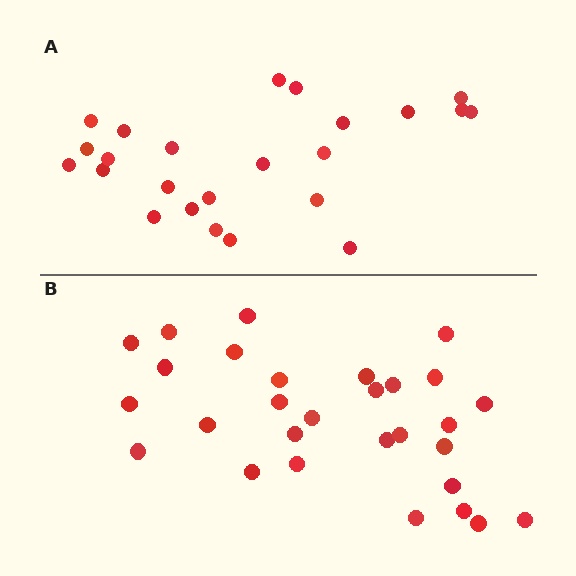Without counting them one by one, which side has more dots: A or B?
Region B (the bottom region) has more dots.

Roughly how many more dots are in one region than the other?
Region B has about 5 more dots than region A.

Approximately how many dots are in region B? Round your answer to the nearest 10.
About 30 dots. (The exact count is 29, which rounds to 30.)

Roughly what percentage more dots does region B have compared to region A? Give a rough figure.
About 20% more.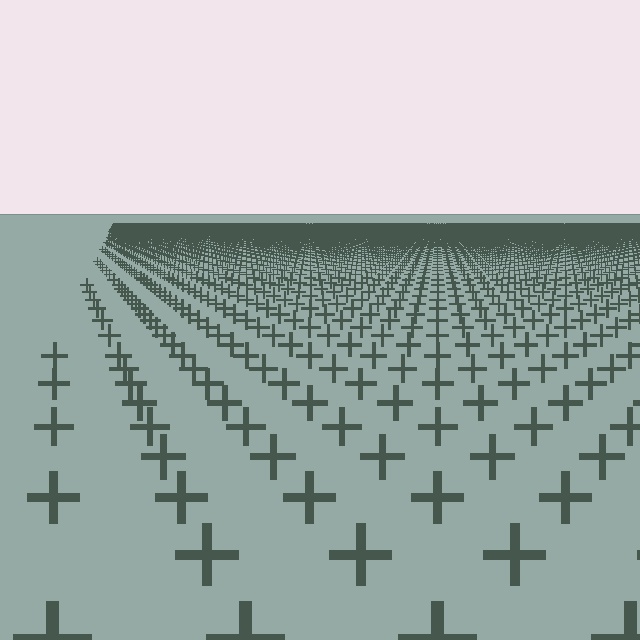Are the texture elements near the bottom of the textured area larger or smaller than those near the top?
Larger. Near the bottom, elements are closer to the viewer and appear at a bigger on-screen size.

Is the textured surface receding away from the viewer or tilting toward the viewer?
The surface is receding away from the viewer. Texture elements get smaller and denser toward the top.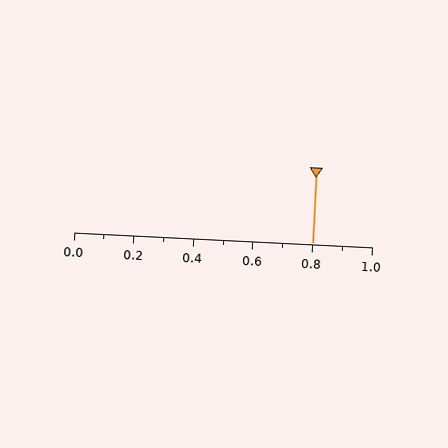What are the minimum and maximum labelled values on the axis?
The axis runs from 0.0 to 1.0.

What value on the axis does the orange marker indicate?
The marker indicates approximately 0.8.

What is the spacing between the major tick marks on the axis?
The major ticks are spaced 0.2 apart.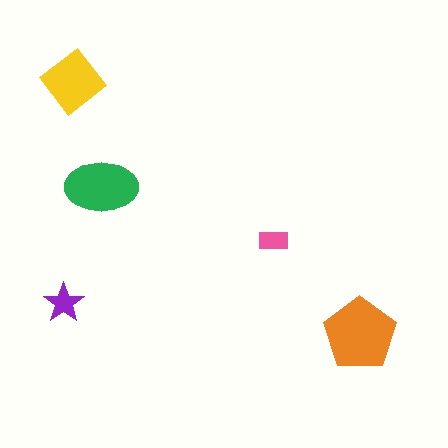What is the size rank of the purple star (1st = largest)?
4th.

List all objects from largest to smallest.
The orange pentagon, the green ellipse, the yellow diamond, the purple star, the pink rectangle.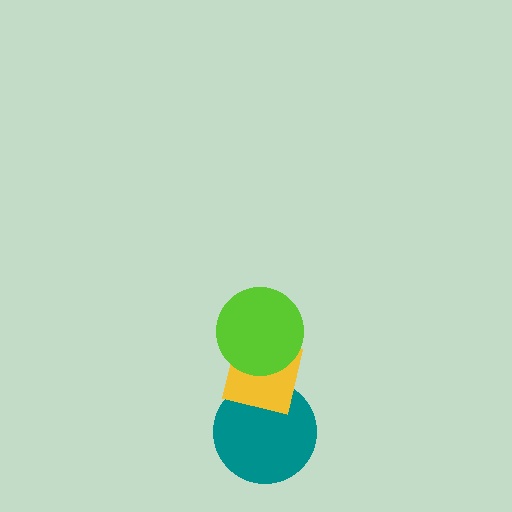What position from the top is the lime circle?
The lime circle is 1st from the top.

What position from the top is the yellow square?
The yellow square is 2nd from the top.